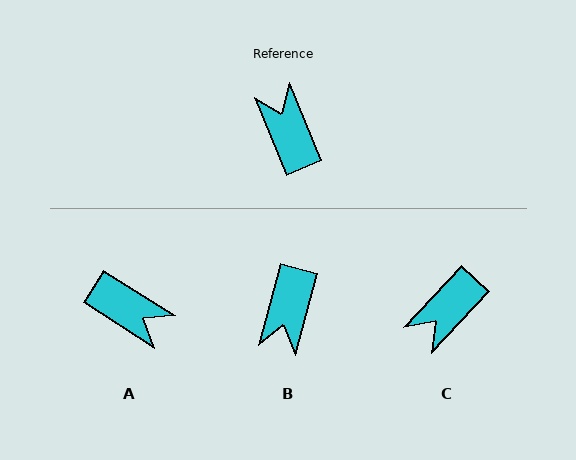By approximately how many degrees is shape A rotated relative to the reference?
Approximately 145 degrees clockwise.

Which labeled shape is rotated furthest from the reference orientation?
A, about 145 degrees away.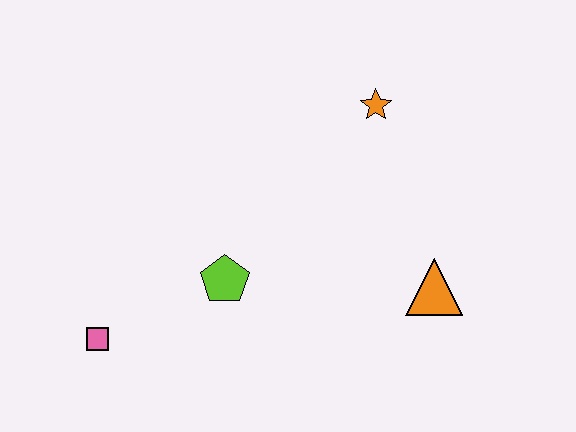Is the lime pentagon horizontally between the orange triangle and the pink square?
Yes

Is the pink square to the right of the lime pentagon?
No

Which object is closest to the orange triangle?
The orange star is closest to the orange triangle.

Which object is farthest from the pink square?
The orange star is farthest from the pink square.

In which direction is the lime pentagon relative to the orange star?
The lime pentagon is below the orange star.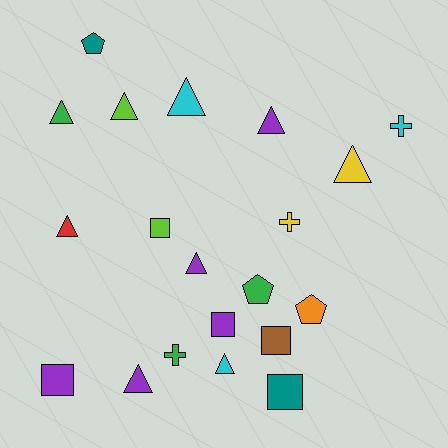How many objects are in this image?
There are 20 objects.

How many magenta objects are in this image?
There are no magenta objects.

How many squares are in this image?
There are 5 squares.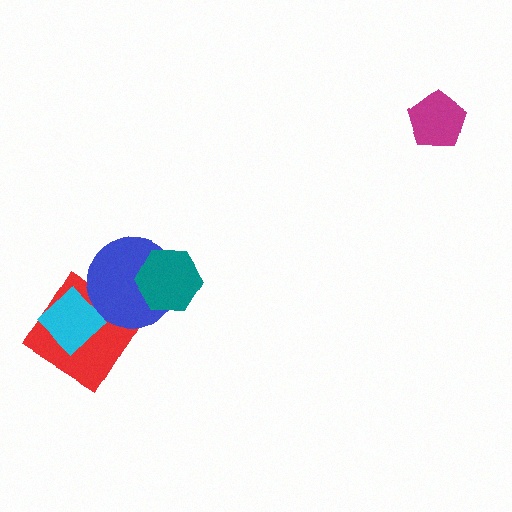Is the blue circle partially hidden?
Yes, it is partially covered by another shape.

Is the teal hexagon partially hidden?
No, no other shape covers it.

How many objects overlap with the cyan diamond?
2 objects overlap with the cyan diamond.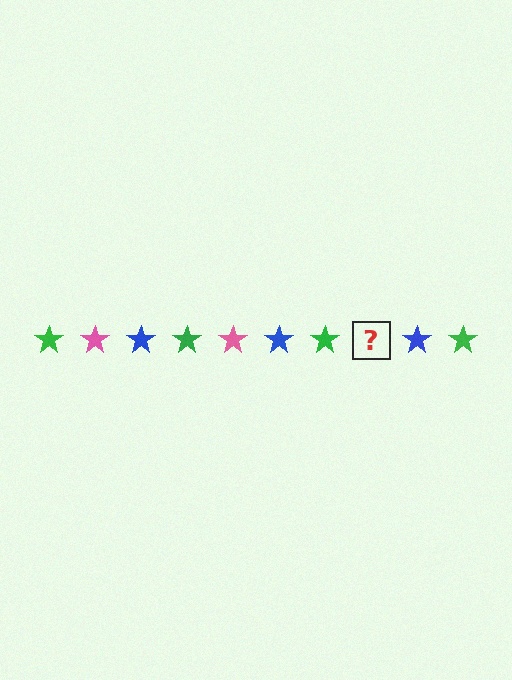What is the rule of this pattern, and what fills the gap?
The rule is that the pattern cycles through green, pink, blue stars. The gap should be filled with a pink star.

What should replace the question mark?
The question mark should be replaced with a pink star.